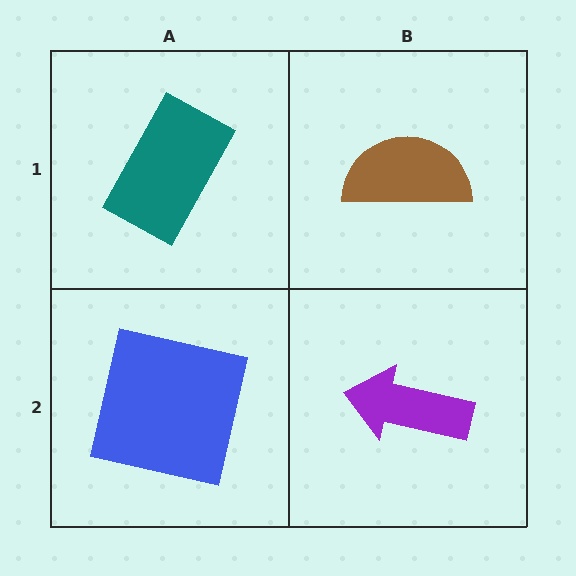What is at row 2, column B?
A purple arrow.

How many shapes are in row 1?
2 shapes.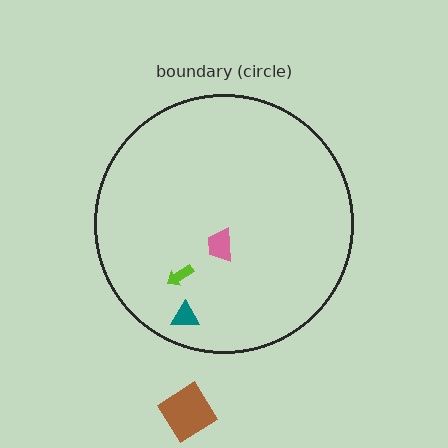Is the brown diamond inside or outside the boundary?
Outside.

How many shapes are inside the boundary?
3 inside, 1 outside.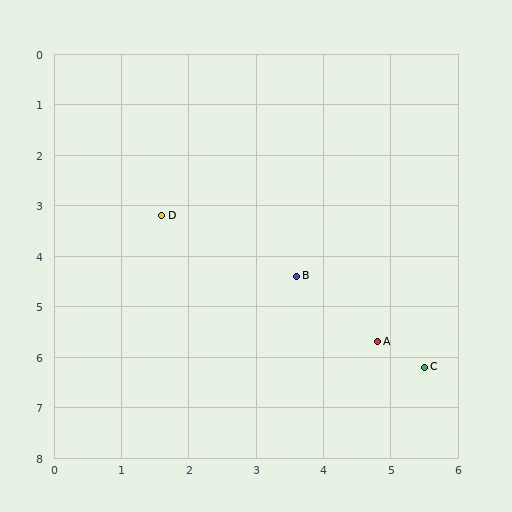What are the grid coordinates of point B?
Point B is at approximately (3.6, 4.4).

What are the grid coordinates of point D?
Point D is at approximately (1.6, 3.2).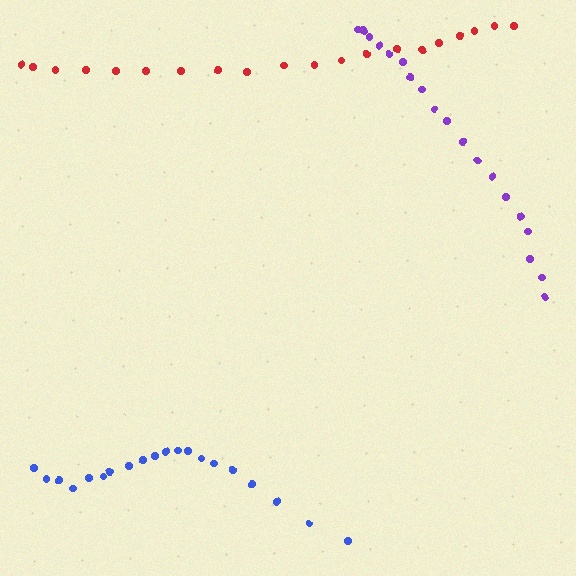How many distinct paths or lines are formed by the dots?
There are 3 distinct paths.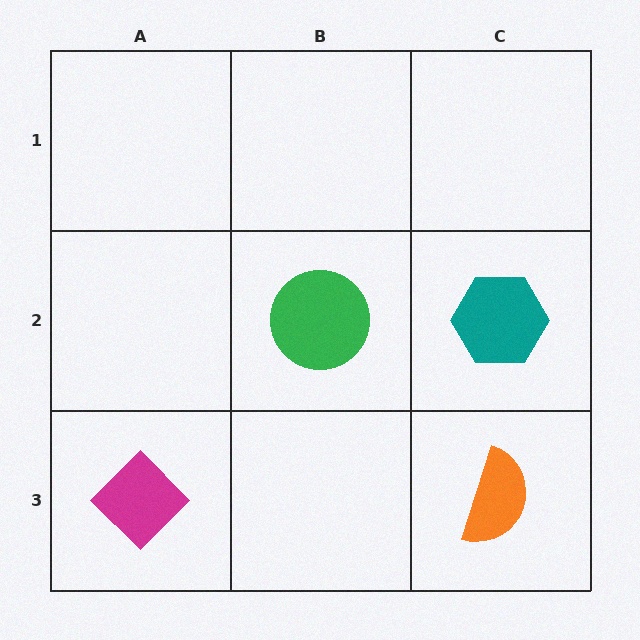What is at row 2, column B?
A green circle.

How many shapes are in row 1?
0 shapes.